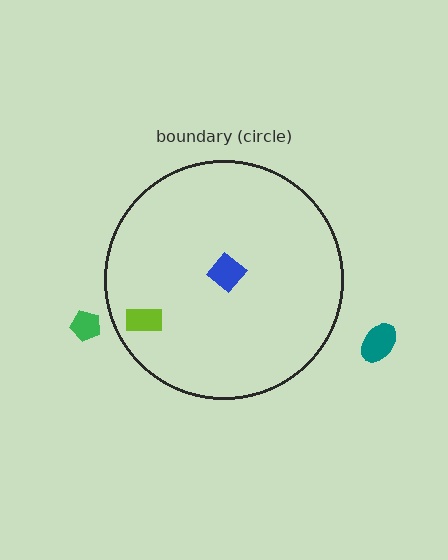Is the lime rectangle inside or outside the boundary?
Inside.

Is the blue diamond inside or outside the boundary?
Inside.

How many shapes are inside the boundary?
2 inside, 2 outside.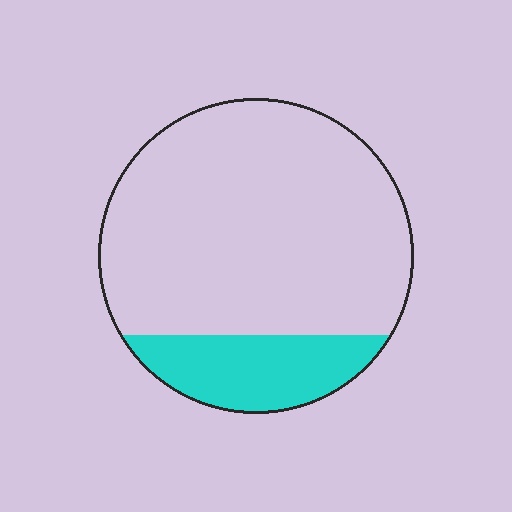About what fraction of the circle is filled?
About one fifth (1/5).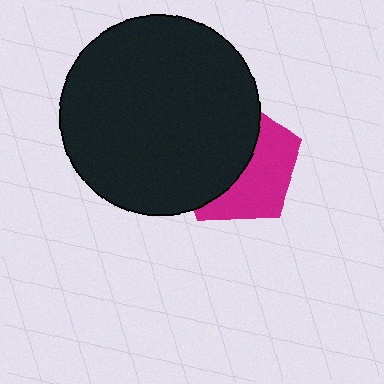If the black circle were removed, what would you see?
You would see the complete magenta pentagon.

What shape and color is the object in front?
The object in front is a black circle.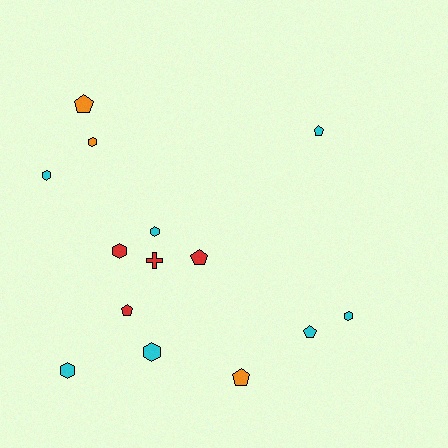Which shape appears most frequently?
Hexagon, with 7 objects.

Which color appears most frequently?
Cyan, with 7 objects.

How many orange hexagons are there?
There is 1 orange hexagon.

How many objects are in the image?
There are 14 objects.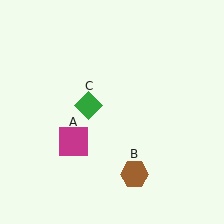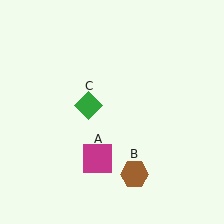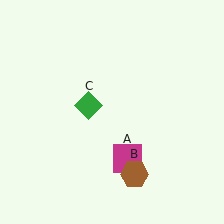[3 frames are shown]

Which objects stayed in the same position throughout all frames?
Brown hexagon (object B) and green diamond (object C) remained stationary.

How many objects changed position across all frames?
1 object changed position: magenta square (object A).